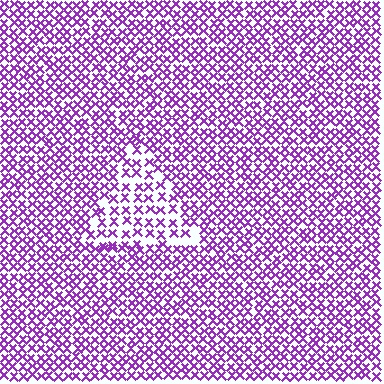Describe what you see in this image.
The image contains small purple elements arranged at two different densities. A triangle-shaped region is visible where the elements are less densely packed than the surrounding area.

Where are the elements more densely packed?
The elements are more densely packed outside the triangle boundary.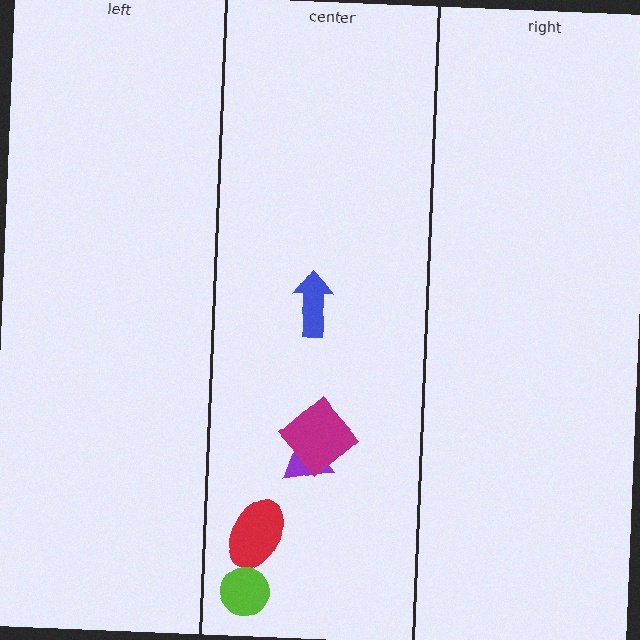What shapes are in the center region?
The blue arrow, the purple triangle, the red ellipse, the magenta diamond, the lime circle.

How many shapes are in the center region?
5.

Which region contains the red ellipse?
The center region.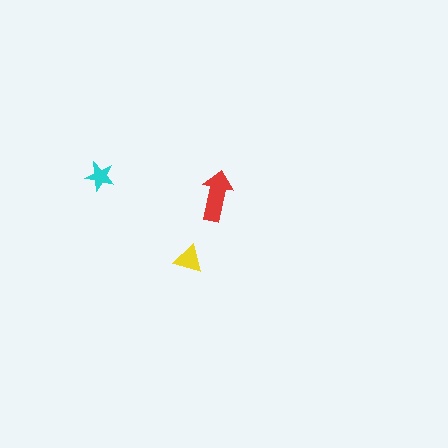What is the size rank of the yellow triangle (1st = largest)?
2nd.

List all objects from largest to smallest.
The red arrow, the yellow triangle, the cyan star.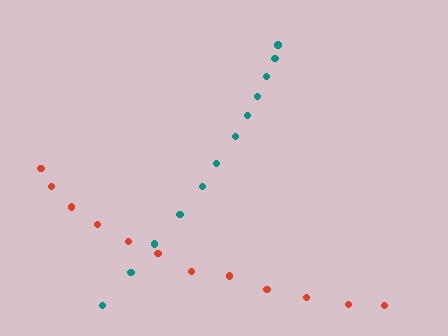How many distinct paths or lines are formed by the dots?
There are 2 distinct paths.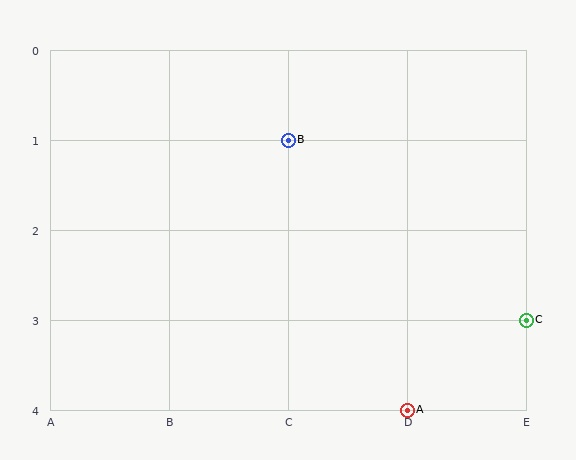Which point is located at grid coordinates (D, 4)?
Point A is at (D, 4).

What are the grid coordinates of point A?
Point A is at grid coordinates (D, 4).